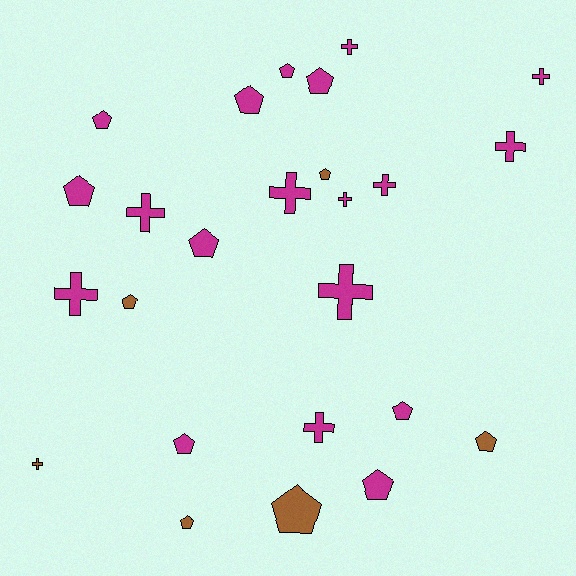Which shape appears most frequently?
Pentagon, with 14 objects.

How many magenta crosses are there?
There are 10 magenta crosses.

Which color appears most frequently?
Magenta, with 19 objects.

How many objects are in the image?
There are 25 objects.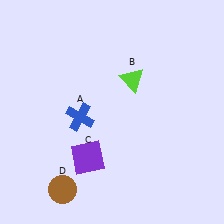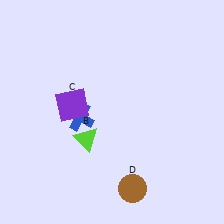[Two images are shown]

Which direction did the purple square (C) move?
The purple square (C) moved up.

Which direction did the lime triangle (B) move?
The lime triangle (B) moved down.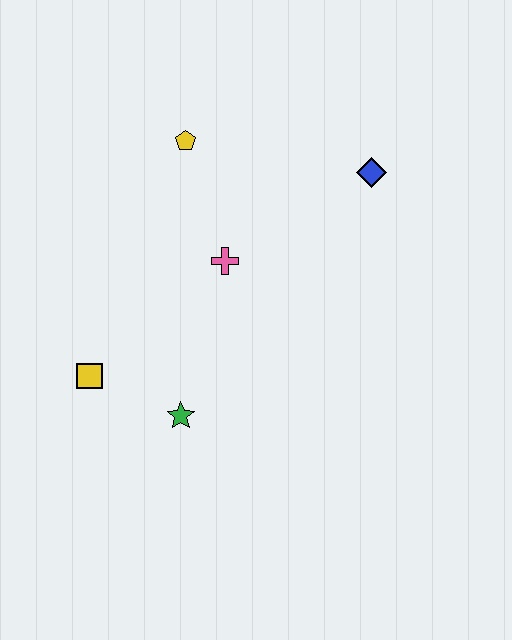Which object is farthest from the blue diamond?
The yellow square is farthest from the blue diamond.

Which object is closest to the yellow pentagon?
The pink cross is closest to the yellow pentagon.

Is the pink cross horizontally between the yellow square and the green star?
No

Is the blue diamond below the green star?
No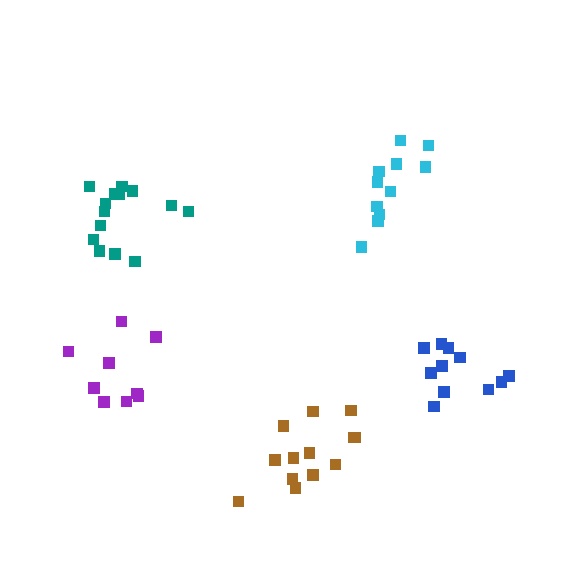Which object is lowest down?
The brown cluster is bottommost.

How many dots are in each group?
Group 1: 11 dots, Group 2: 11 dots, Group 3: 13 dots, Group 4: 14 dots, Group 5: 9 dots (58 total).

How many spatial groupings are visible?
There are 5 spatial groupings.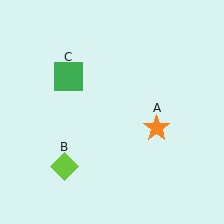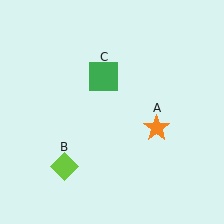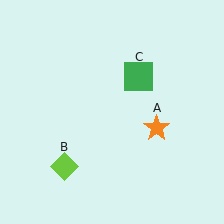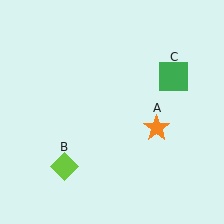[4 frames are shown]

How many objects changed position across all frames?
1 object changed position: green square (object C).